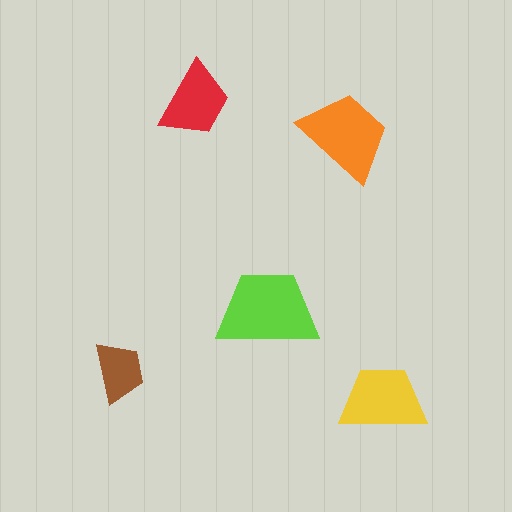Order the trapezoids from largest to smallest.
the lime one, the orange one, the yellow one, the red one, the brown one.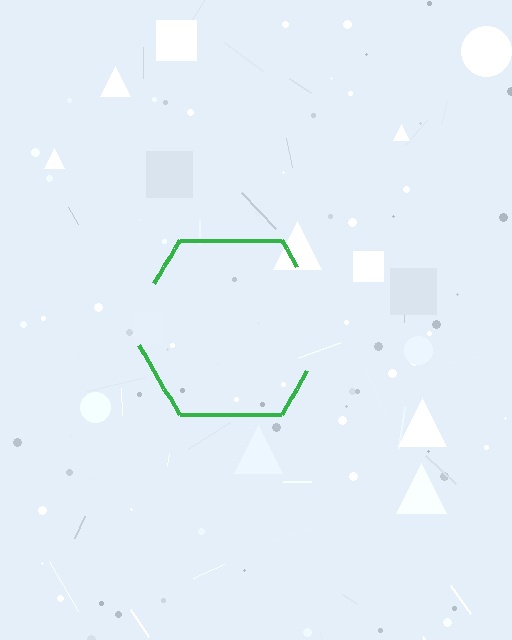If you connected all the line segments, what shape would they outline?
They would outline a hexagon.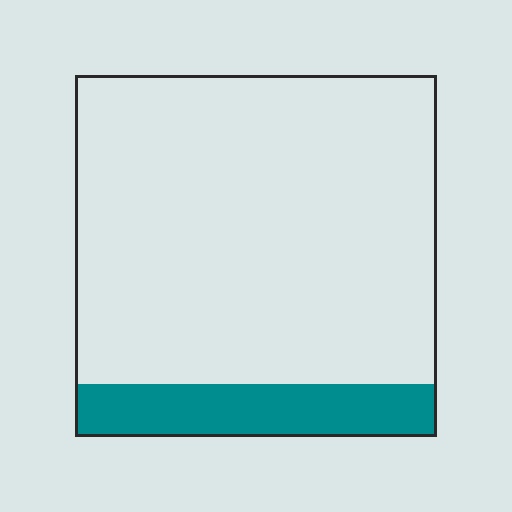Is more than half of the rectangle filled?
No.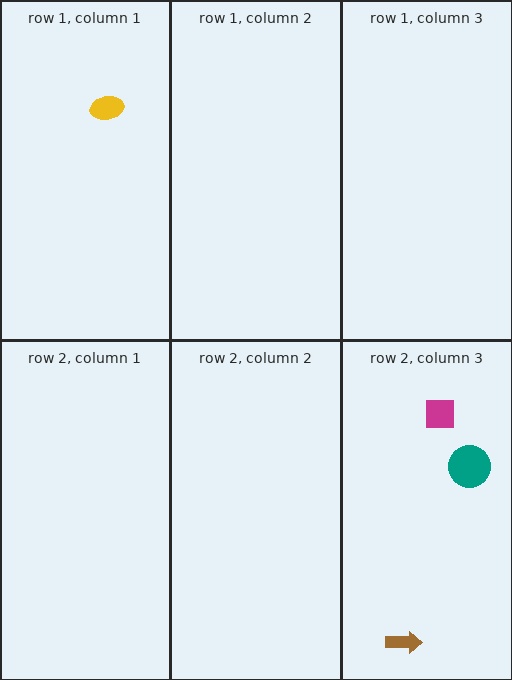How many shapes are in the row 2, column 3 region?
3.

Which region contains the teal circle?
The row 2, column 3 region.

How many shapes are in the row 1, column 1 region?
1.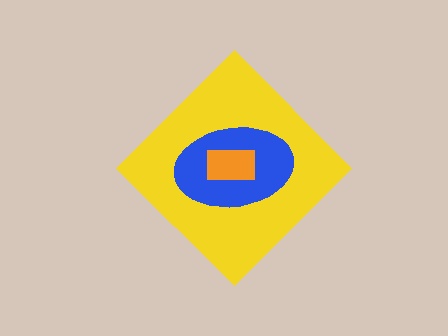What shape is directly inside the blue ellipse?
The orange rectangle.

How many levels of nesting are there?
3.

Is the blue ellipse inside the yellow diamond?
Yes.